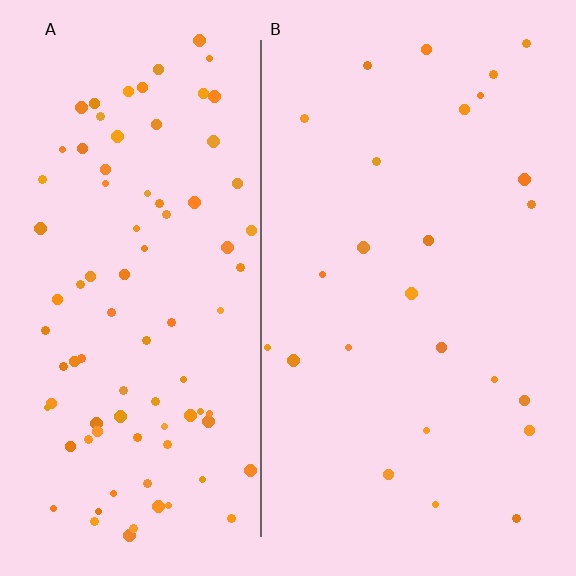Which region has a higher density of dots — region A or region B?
A (the left).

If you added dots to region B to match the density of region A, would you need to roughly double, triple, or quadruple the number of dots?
Approximately quadruple.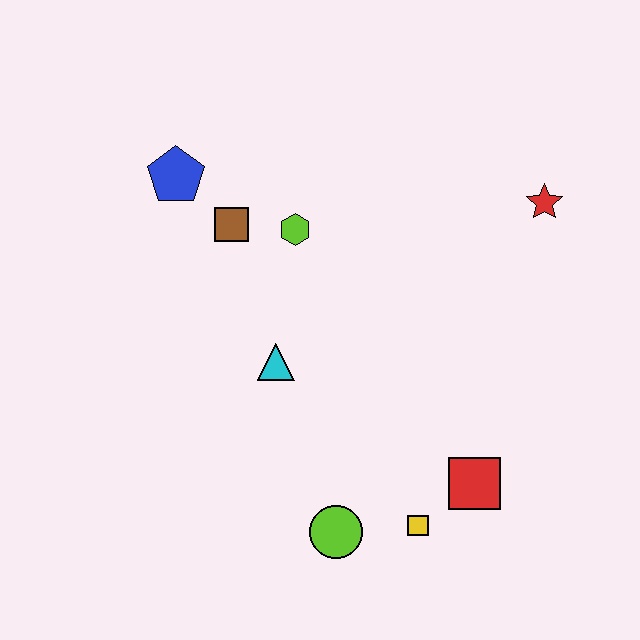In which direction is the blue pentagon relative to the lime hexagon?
The blue pentagon is to the left of the lime hexagon.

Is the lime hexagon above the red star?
No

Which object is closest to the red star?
The lime hexagon is closest to the red star.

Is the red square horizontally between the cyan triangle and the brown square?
No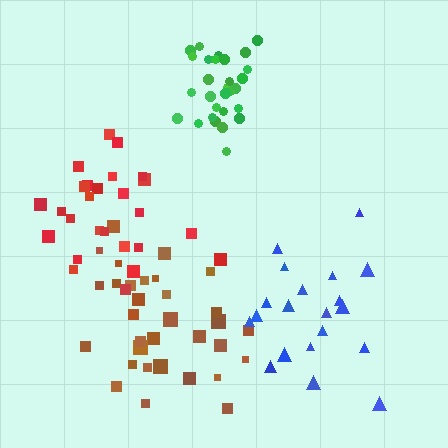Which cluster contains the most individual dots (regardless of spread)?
Brown (32).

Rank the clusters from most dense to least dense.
green, brown, red, blue.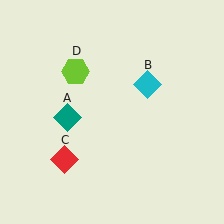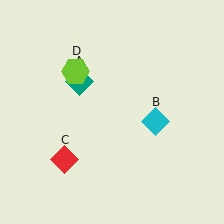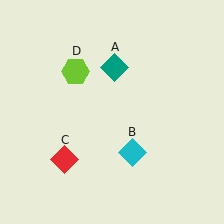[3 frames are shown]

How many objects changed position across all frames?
2 objects changed position: teal diamond (object A), cyan diamond (object B).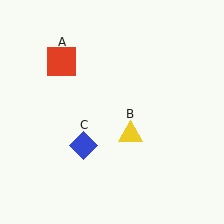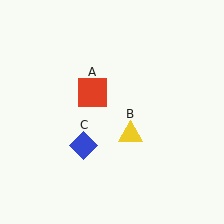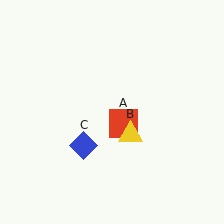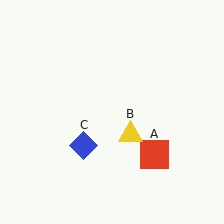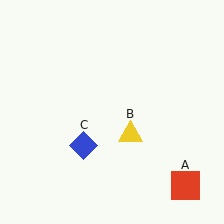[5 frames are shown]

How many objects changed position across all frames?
1 object changed position: red square (object A).